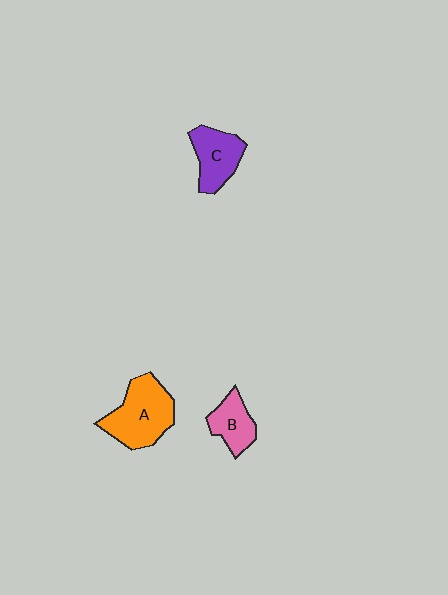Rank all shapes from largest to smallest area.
From largest to smallest: A (orange), C (purple), B (pink).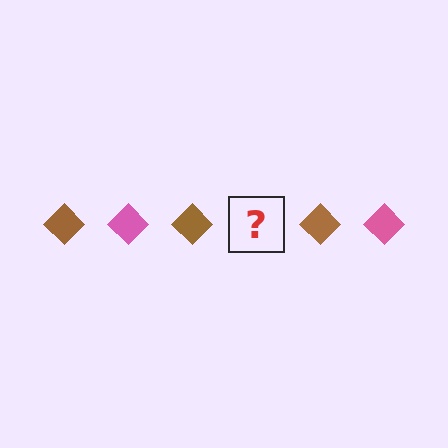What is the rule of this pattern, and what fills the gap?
The rule is that the pattern cycles through brown, pink diamonds. The gap should be filled with a pink diamond.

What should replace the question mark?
The question mark should be replaced with a pink diamond.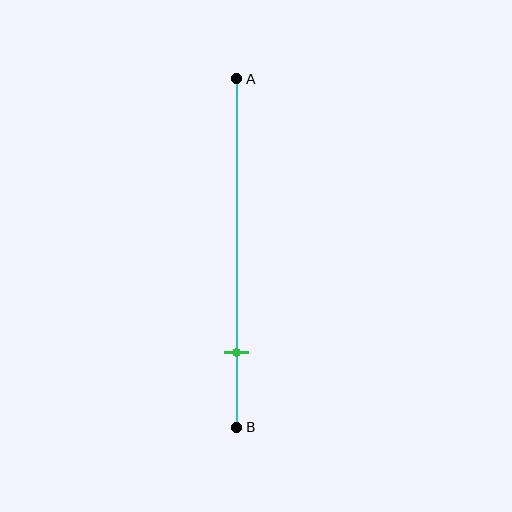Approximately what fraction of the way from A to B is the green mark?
The green mark is approximately 80% of the way from A to B.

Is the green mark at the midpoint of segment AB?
No, the mark is at about 80% from A, not at the 50% midpoint.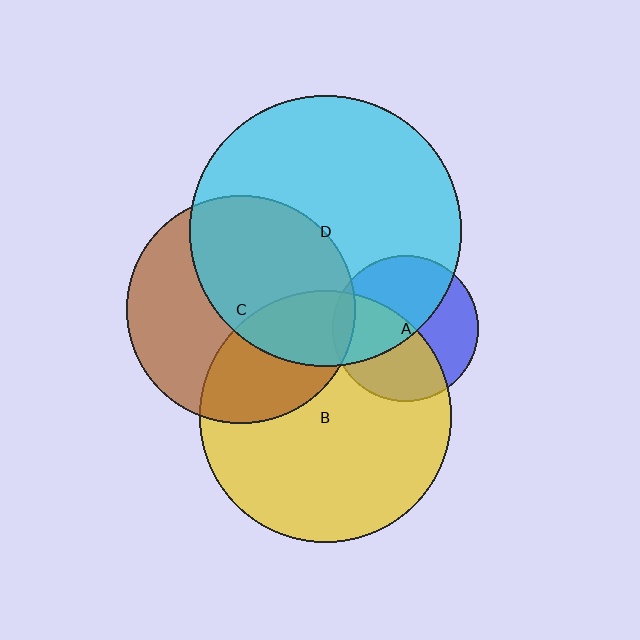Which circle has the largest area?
Circle D (cyan).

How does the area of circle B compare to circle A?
Approximately 3.0 times.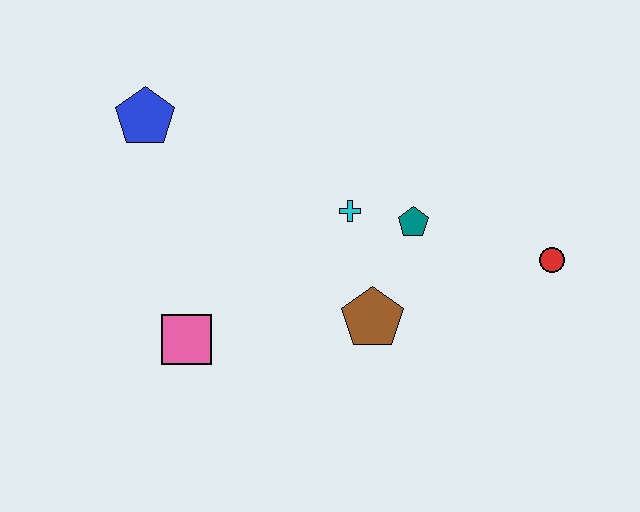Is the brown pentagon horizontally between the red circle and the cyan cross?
Yes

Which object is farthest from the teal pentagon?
The blue pentagon is farthest from the teal pentagon.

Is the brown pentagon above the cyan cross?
No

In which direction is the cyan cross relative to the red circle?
The cyan cross is to the left of the red circle.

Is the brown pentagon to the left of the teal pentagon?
Yes